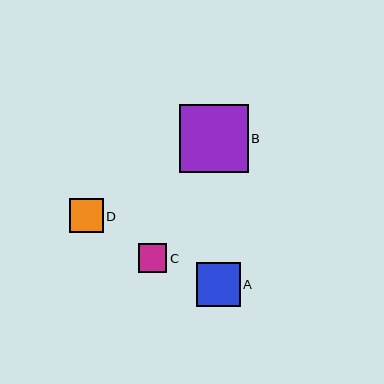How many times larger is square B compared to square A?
Square B is approximately 1.6 times the size of square A.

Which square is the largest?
Square B is the largest with a size of approximately 68 pixels.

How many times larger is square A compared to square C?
Square A is approximately 1.5 times the size of square C.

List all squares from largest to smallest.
From largest to smallest: B, A, D, C.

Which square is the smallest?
Square C is the smallest with a size of approximately 28 pixels.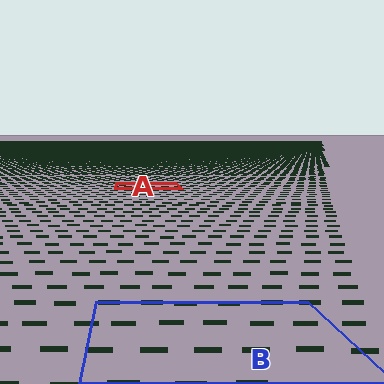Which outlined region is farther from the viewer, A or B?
Region A is farther from the viewer — the texture elements inside it appear smaller and more densely packed.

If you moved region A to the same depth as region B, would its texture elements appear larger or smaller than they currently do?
They would appear larger. At a closer depth, the same texture elements are projected at a bigger on-screen size.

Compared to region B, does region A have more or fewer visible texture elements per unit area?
Region A has more texture elements per unit area — they are packed more densely because it is farther away.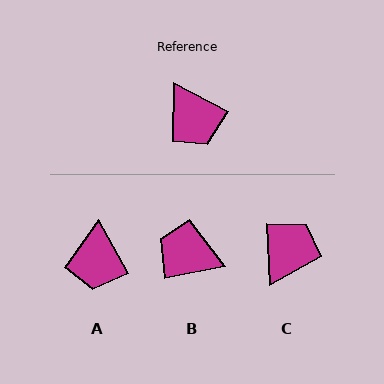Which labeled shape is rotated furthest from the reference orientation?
B, about 142 degrees away.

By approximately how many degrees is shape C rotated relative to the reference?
Approximately 121 degrees counter-clockwise.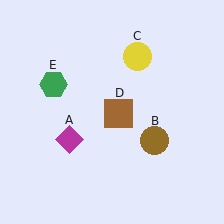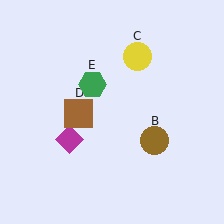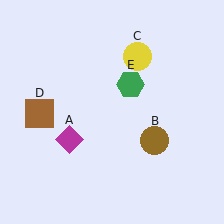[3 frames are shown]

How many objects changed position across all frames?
2 objects changed position: brown square (object D), green hexagon (object E).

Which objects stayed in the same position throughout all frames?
Magenta diamond (object A) and brown circle (object B) and yellow circle (object C) remained stationary.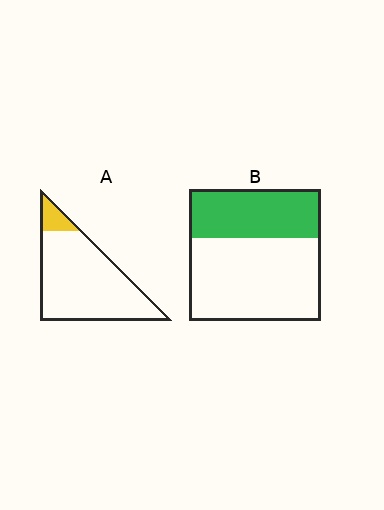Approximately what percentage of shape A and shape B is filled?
A is approximately 10% and B is approximately 35%.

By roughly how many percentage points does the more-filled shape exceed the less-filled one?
By roughly 25 percentage points (B over A).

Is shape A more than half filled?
No.